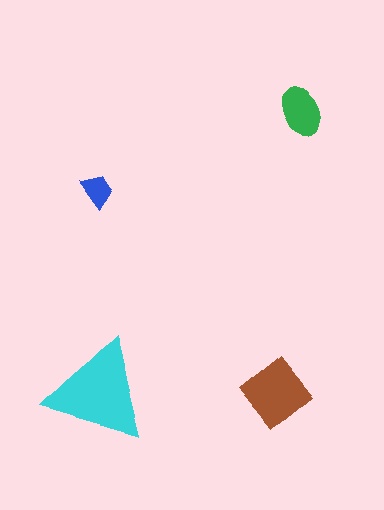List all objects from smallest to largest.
The blue trapezoid, the green ellipse, the brown diamond, the cyan triangle.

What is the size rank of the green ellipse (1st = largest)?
3rd.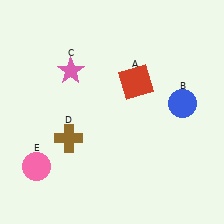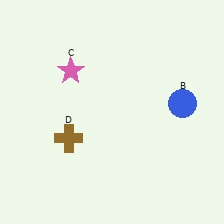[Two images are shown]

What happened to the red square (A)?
The red square (A) was removed in Image 2. It was in the top-right area of Image 1.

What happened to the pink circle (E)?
The pink circle (E) was removed in Image 2. It was in the bottom-left area of Image 1.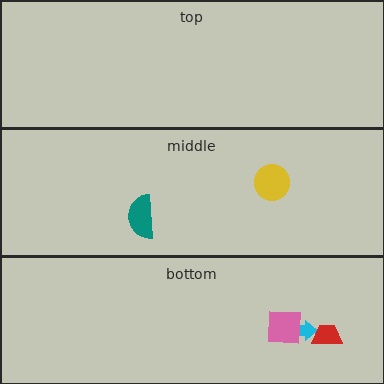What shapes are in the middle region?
The teal semicircle, the yellow circle.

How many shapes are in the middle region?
2.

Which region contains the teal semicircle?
The middle region.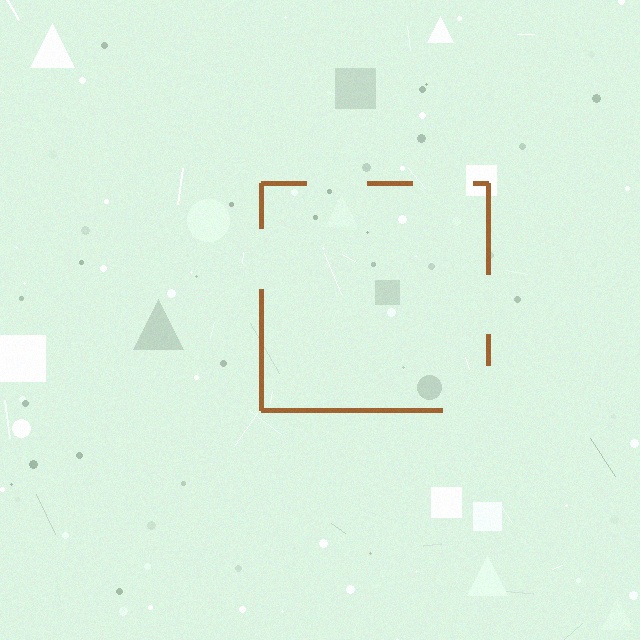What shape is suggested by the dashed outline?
The dashed outline suggests a square.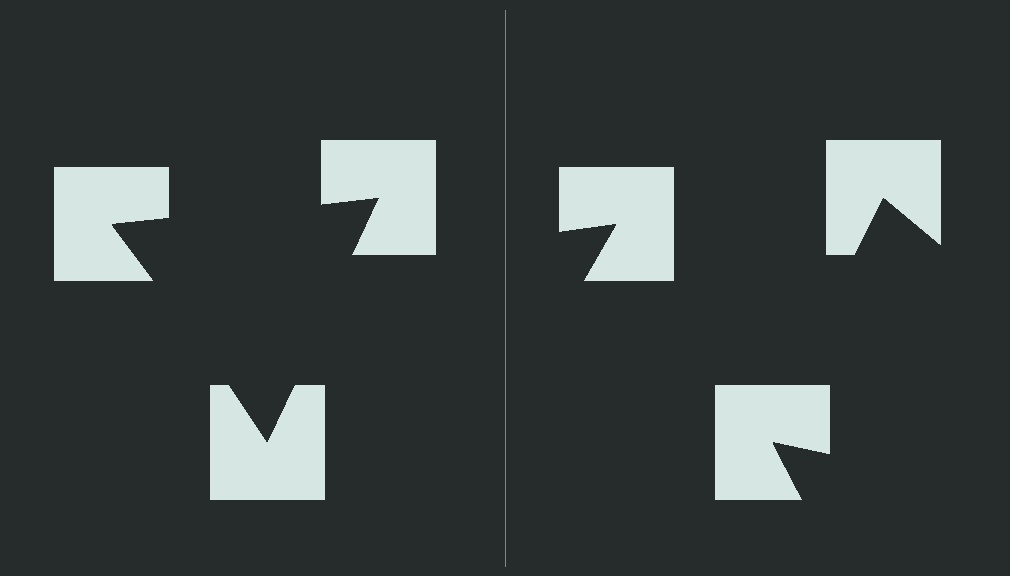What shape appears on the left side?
An illusory triangle.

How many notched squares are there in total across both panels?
6 — 3 on each side.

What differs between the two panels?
The notched squares are positioned identically on both sides; only the wedge orientations differ. On the left they align to a triangle; on the right they are misaligned.